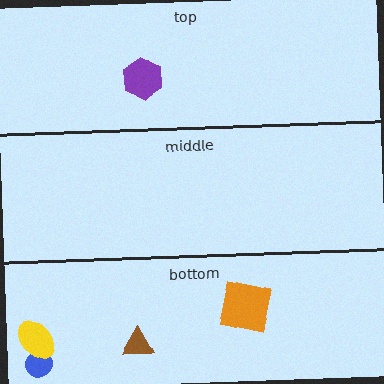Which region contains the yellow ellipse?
The bottom region.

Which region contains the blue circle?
The bottom region.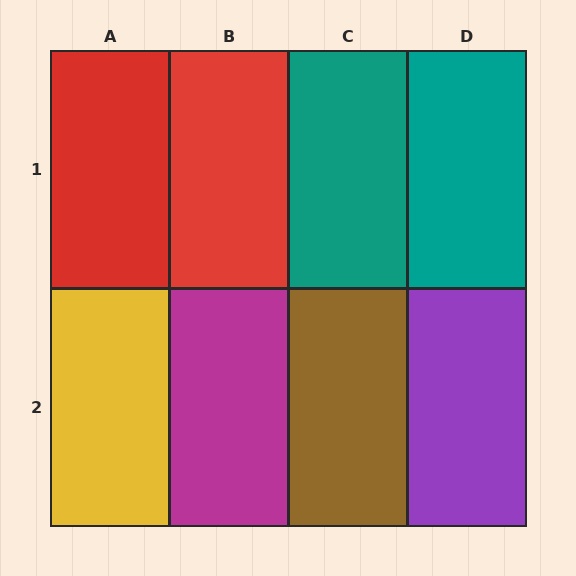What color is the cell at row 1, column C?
Teal.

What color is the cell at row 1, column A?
Red.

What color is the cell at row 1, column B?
Red.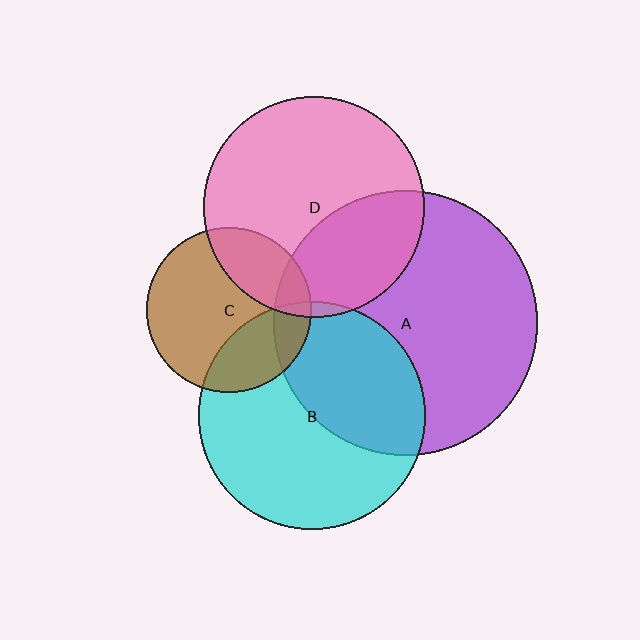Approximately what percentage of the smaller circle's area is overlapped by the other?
Approximately 40%.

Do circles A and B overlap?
Yes.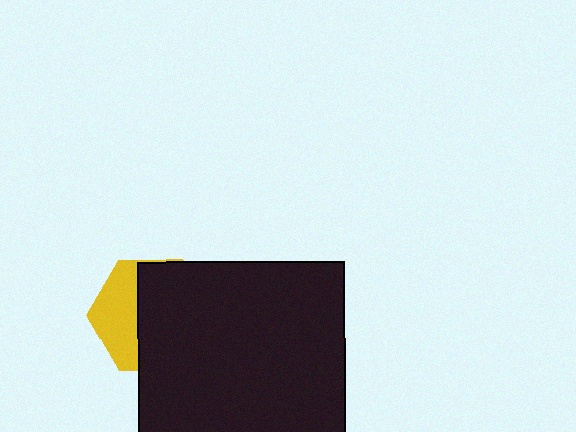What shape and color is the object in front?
The object in front is a black rectangle.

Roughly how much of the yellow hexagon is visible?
A small part of it is visible (roughly 38%).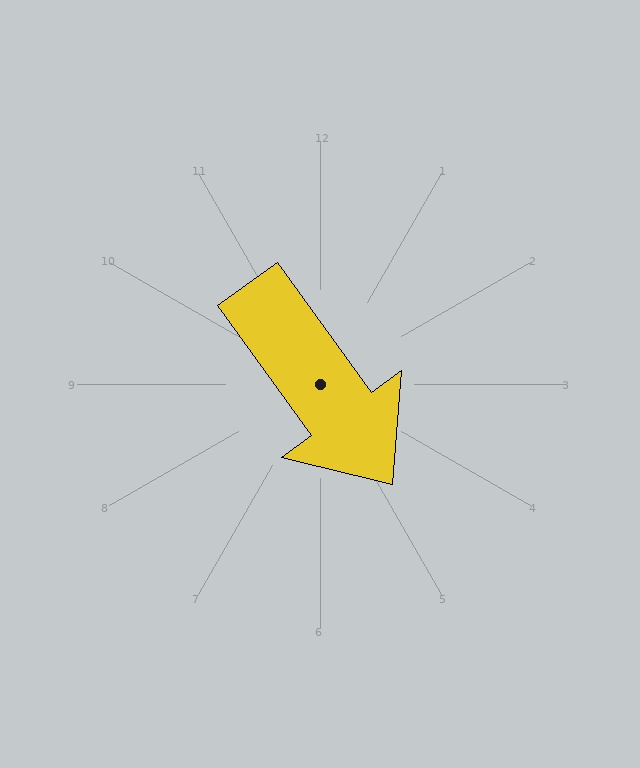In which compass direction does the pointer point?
Southeast.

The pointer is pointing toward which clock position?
Roughly 5 o'clock.